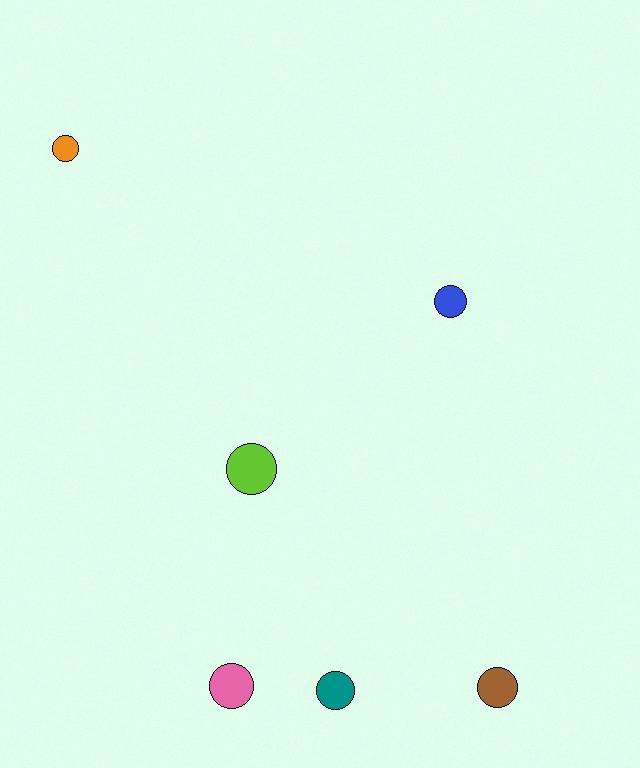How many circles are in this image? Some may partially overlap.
There are 6 circles.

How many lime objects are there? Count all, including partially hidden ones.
There is 1 lime object.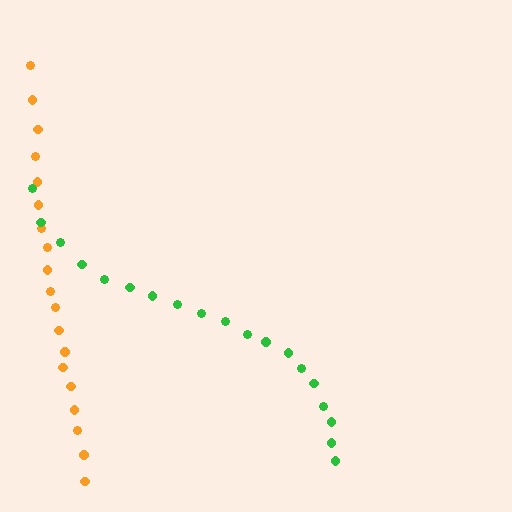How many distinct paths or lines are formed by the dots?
There are 2 distinct paths.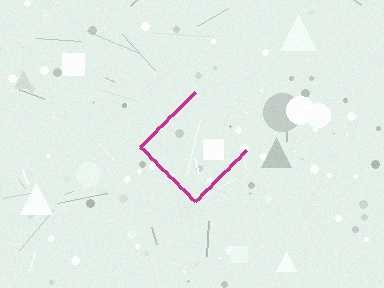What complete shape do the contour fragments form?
The contour fragments form a diamond.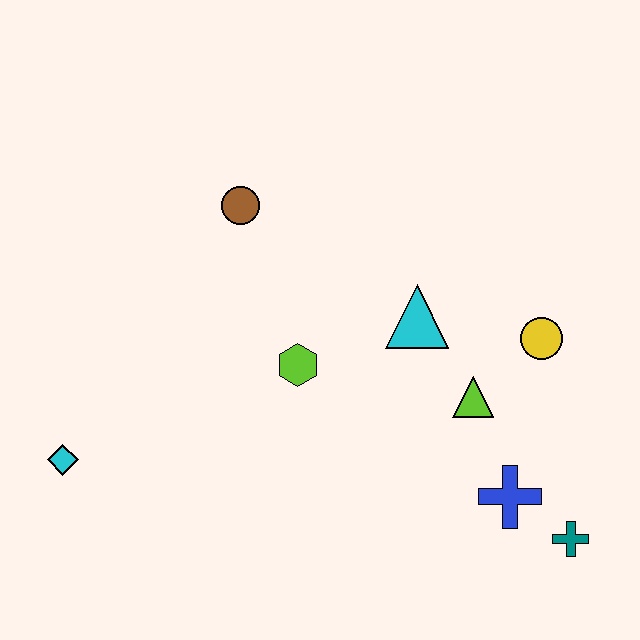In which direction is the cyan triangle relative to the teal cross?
The cyan triangle is above the teal cross.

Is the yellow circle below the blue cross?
No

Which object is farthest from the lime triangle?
The cyan diamond is farthest from the lime triangle.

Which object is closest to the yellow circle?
The lime triangle is closest to the yellow circle.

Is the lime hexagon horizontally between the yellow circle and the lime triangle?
No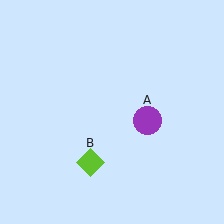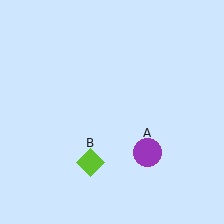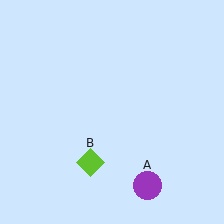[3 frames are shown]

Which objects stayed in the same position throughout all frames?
Lime diamond (object B) remained stationary.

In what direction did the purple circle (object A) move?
The purple circle (object A) moved down.